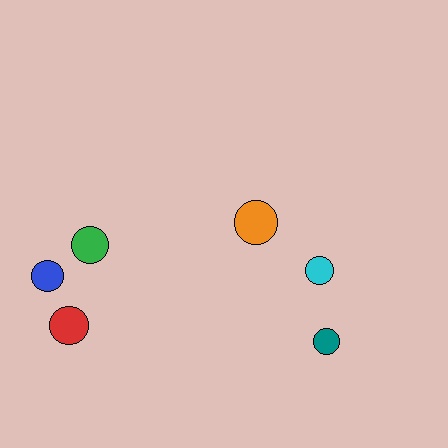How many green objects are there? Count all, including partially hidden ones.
There is 1 green object.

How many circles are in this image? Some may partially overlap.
There are 6 circles.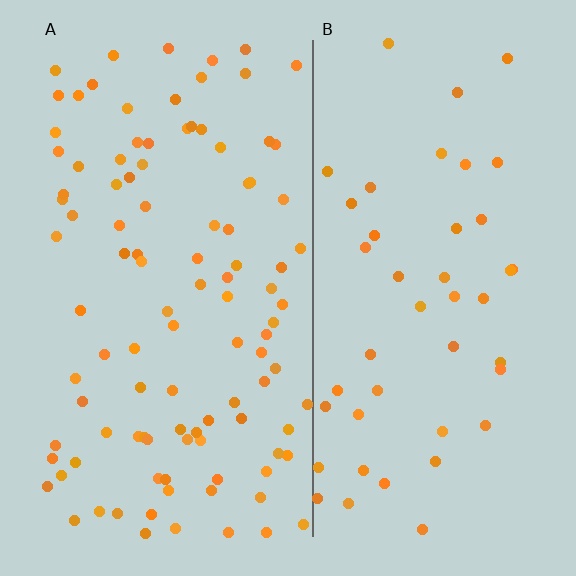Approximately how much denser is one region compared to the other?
Approximately 2.3× — region A over region B.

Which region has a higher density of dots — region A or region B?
A (the left).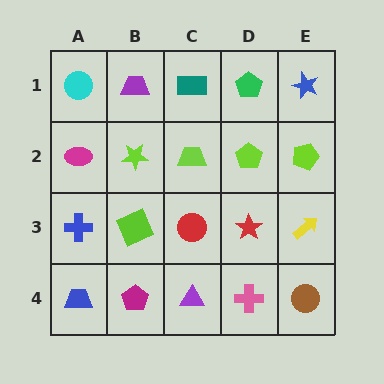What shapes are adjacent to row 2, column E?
A blue star (row 1, column E), a yellow arrow (row 3, column E), a lime pentagon (row 2, column D).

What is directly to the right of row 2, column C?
A lime pentagon.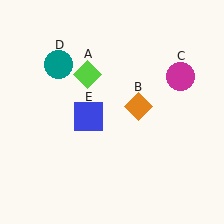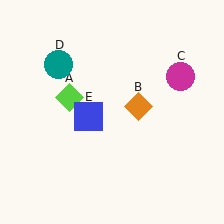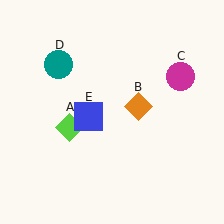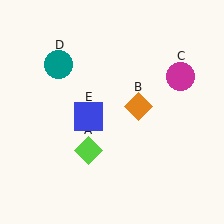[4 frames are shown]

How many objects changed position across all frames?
1 object changed position: lime diamond (object A).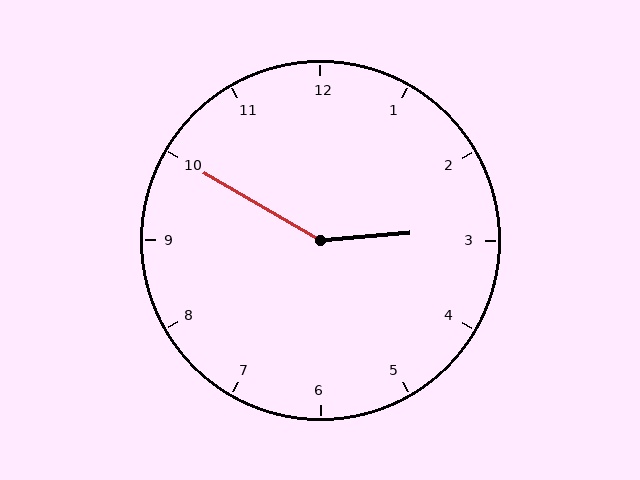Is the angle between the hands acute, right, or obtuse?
It is obtuse.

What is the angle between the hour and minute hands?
Approximately 145 degrees.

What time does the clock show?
2:50.